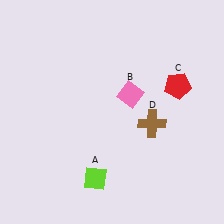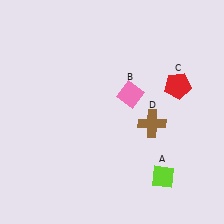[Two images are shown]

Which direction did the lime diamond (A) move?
The lime diamond (A) moved right.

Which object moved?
The lime diamond (A) moved right.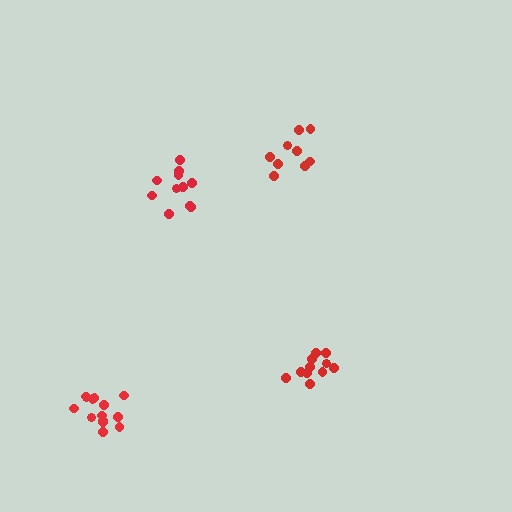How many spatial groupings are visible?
There are 4 spatial groupings.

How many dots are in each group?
Group 1: 9 dots, Group 2: 11 dots, Group 3: 11 dots, Group 4: 14 dots (45 total).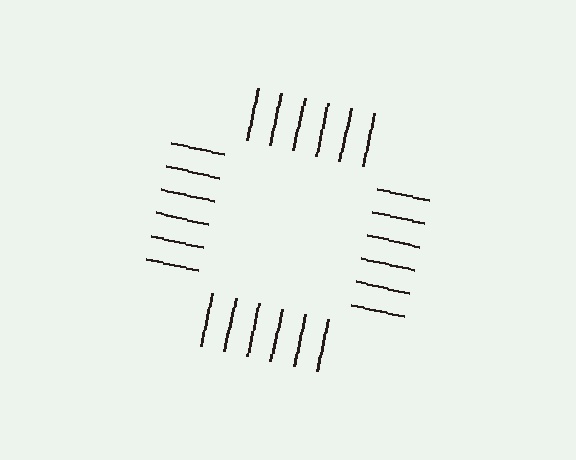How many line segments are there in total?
24 — 6 along each of the 4 edges.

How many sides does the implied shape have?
4 sides — the line-ends trace a square.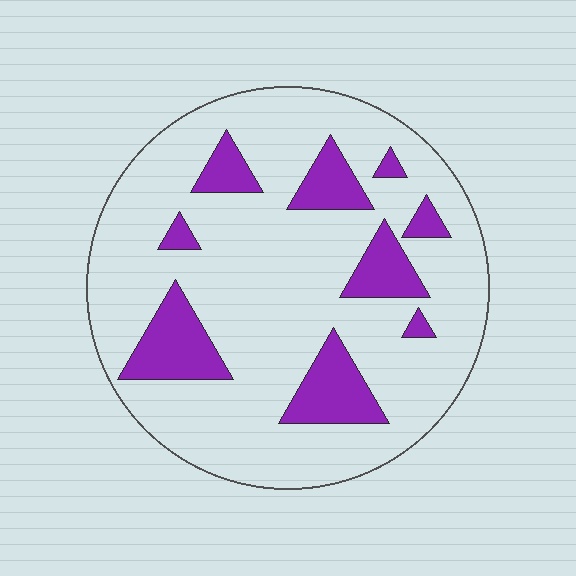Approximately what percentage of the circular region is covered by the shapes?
Approximately 20%.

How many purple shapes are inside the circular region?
9.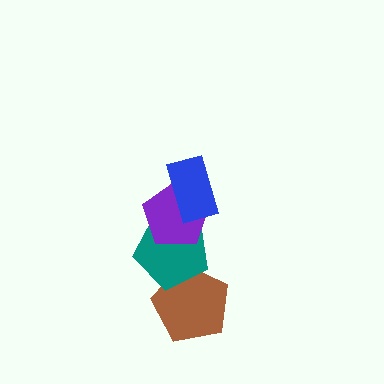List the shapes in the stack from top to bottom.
From top to bottom: the blue rectangle, the purple pentagon, the teal pentagon, the brown pentagon.